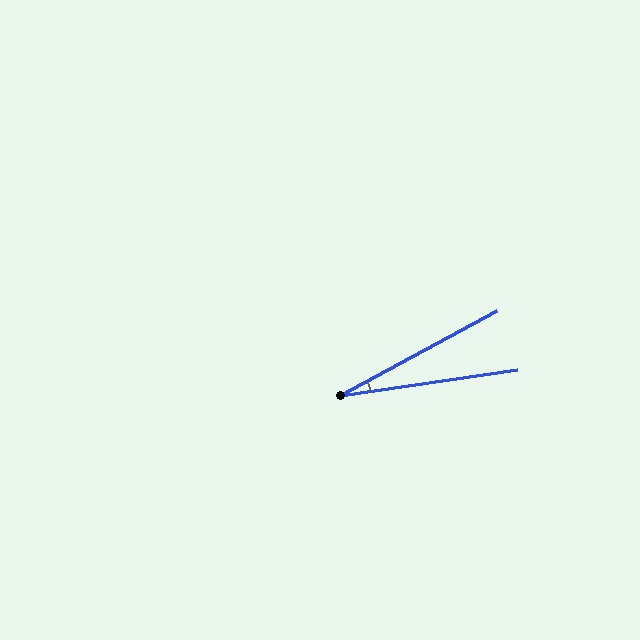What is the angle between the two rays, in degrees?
Approximately 20 degrees.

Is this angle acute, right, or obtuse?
It is acute.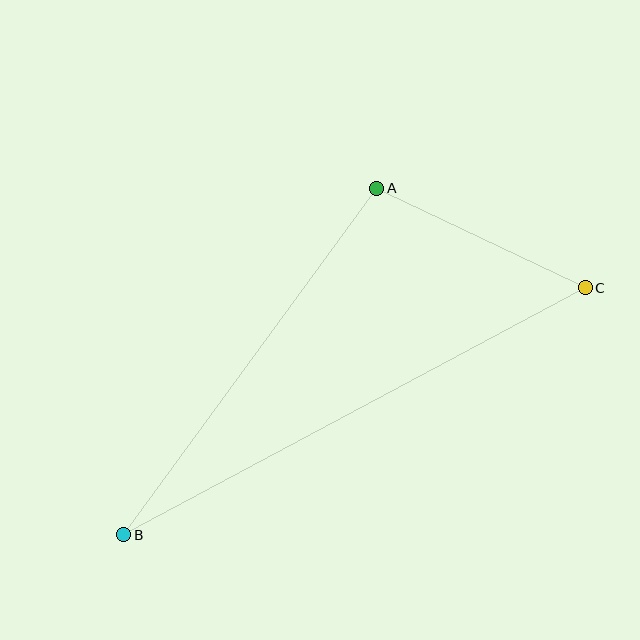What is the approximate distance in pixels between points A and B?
The distance between A and B is approximately 429 pixels.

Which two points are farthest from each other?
Points B and C are farthest from each other.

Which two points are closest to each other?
Points A and C are closest to each other.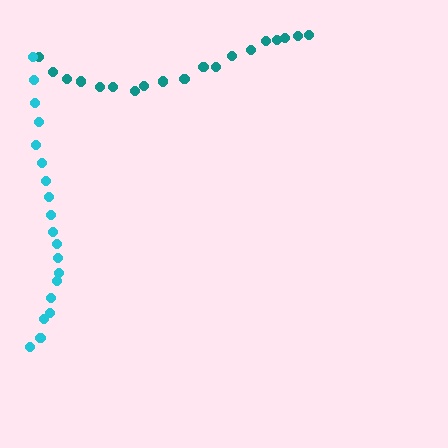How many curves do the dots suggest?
There are 2 distinct paths.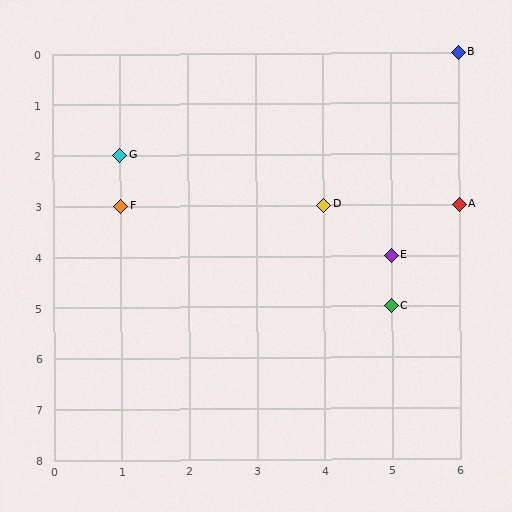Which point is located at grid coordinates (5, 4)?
Point E is at (5, 4).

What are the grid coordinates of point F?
Point F is at grid coordinates (1, 3).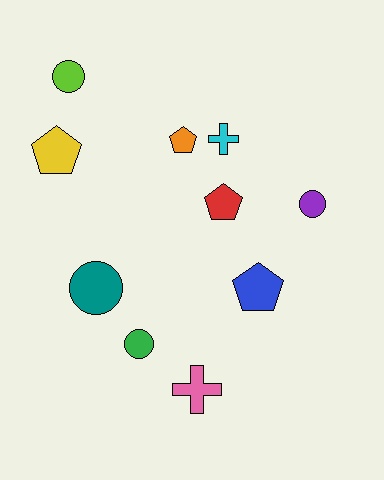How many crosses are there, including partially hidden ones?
There are 2 crosses.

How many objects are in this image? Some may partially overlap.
There are 10 objects.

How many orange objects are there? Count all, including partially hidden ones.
There is 1 orange object.